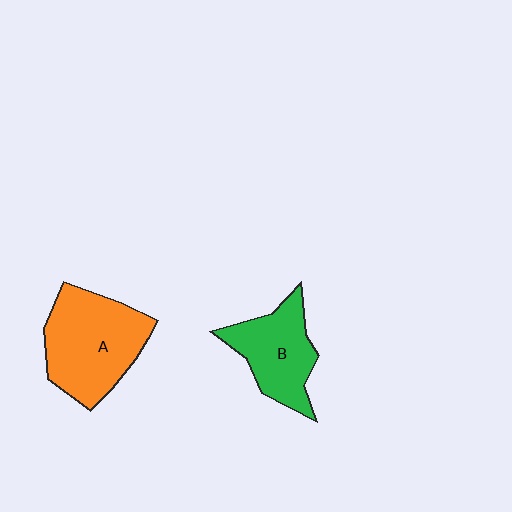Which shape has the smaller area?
Shape B (green).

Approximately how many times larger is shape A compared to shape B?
Approximately 1.4 times.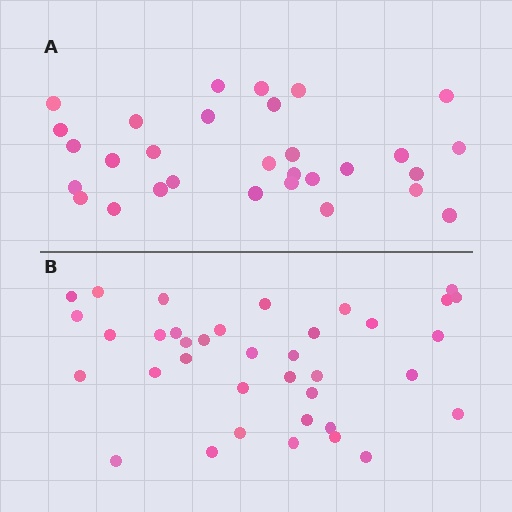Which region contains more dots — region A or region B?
Region B (the bottom region) has more dots.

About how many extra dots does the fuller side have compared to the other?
Region B has roughly 8 or so more dots than region A.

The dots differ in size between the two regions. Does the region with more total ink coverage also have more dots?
No. Region A has more total ink coverage because its dots are larger, but region B actually contains more individual dots. Total area can be misleading — the number of items is what matters here.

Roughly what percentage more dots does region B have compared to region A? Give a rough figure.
About 25% more.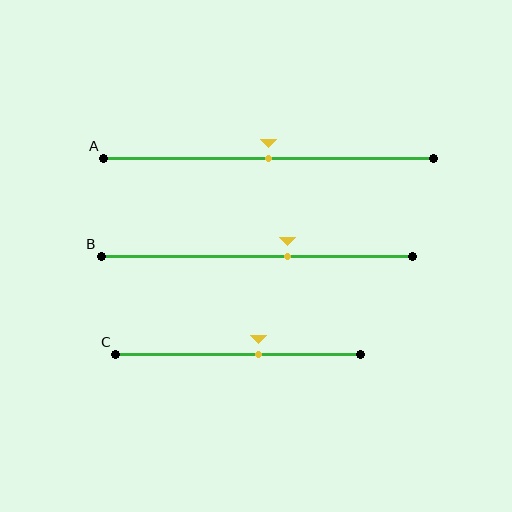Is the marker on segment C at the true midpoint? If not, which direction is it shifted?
No, the marker on segment C is shifted to the right by about 8% of the segment length.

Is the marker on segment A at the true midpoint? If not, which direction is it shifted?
Yes, the marker on segment A is at the true midpoint.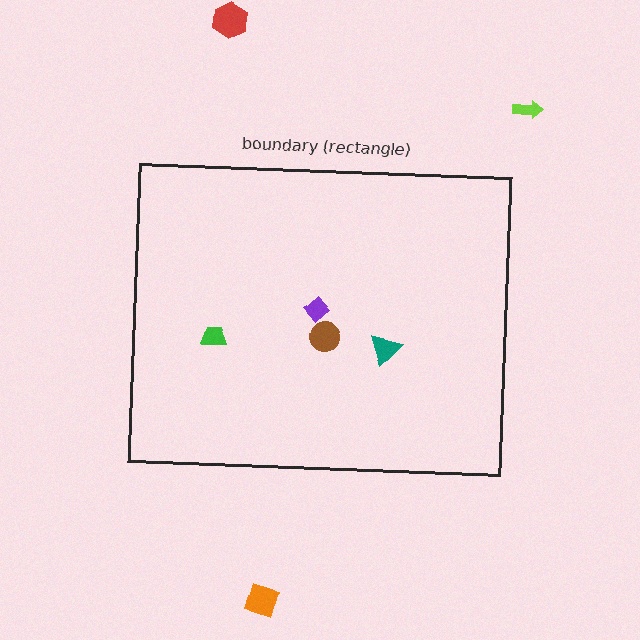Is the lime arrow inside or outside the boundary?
Outside.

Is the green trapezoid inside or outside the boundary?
Inside.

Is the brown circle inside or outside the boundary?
Inside.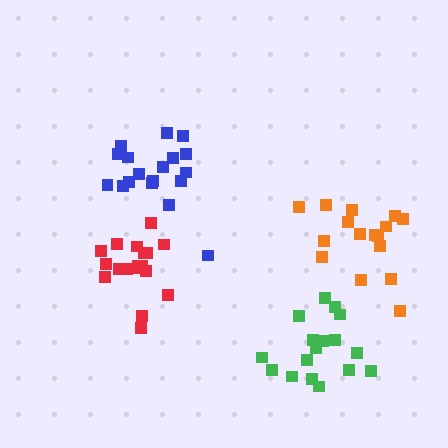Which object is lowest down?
The green cluster is bottommost.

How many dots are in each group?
Group 1: 18 dots, Group 2: 18 dots, Group 3: 17 dots, Group 4: 16 dots (69 total).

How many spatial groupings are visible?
There are 4 spatial groupings.